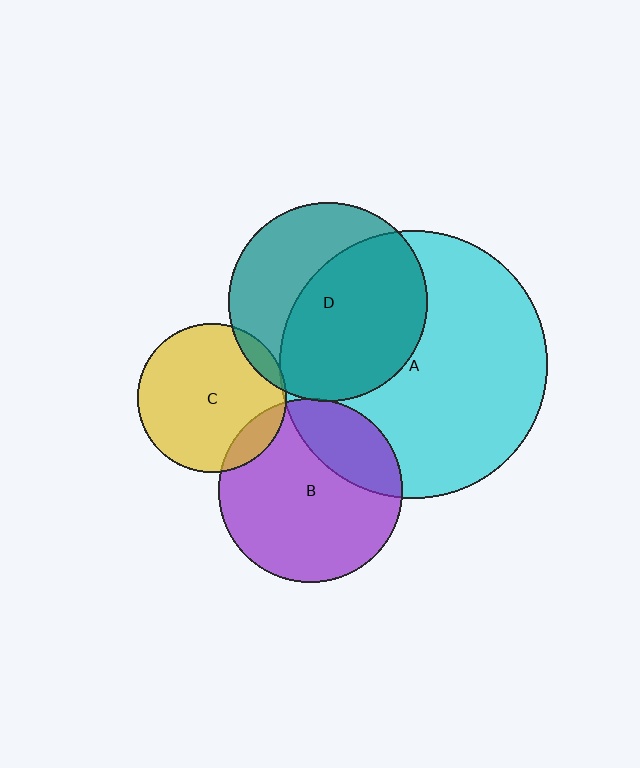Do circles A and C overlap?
Yes.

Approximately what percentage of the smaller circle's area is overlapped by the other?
Approximately 5%.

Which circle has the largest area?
Circle A (cyan).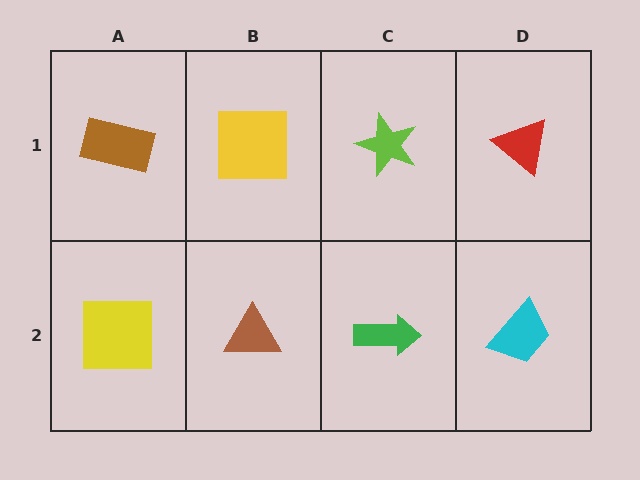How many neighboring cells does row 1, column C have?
3.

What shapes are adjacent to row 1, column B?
A brown triangle (row 2, column B), a brown rectangle (row 1, column A), a lime star (row 1, column C).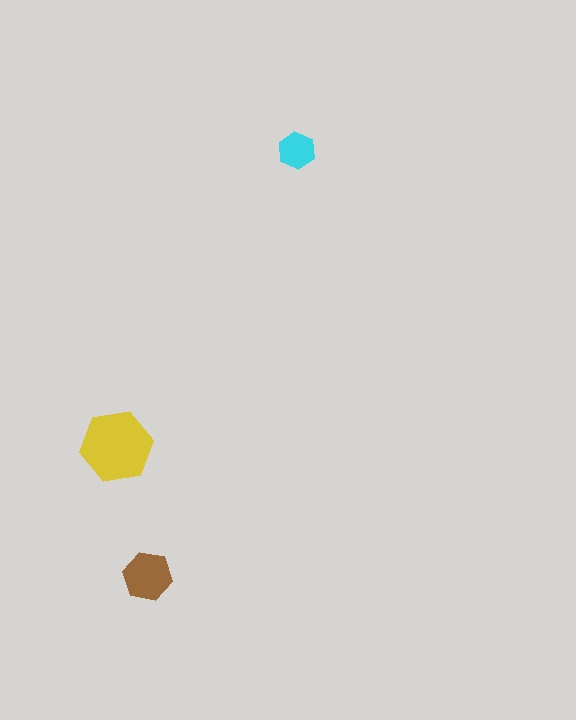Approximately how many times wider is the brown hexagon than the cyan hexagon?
About 1.5 times wider.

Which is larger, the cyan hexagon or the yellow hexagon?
The yellow one.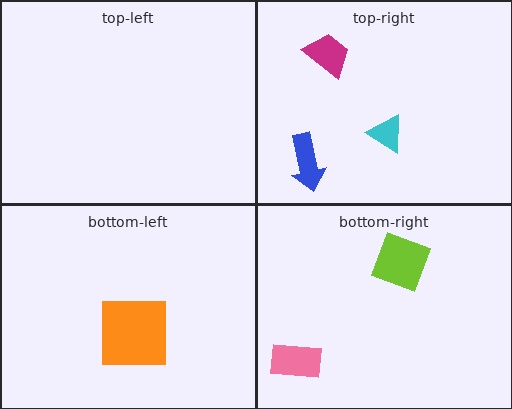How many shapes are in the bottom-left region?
1.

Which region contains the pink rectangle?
The bottom-right region.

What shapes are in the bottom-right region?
The pink rectangle, the lime diamond.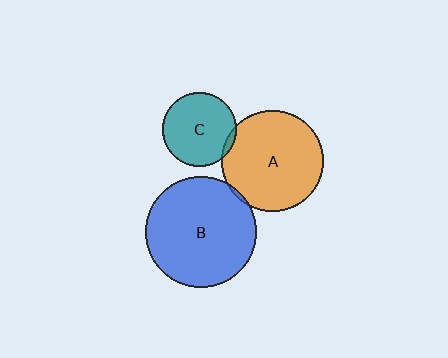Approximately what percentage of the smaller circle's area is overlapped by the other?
Approximately 5%.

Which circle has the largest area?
Circle B (blue).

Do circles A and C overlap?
Yes.